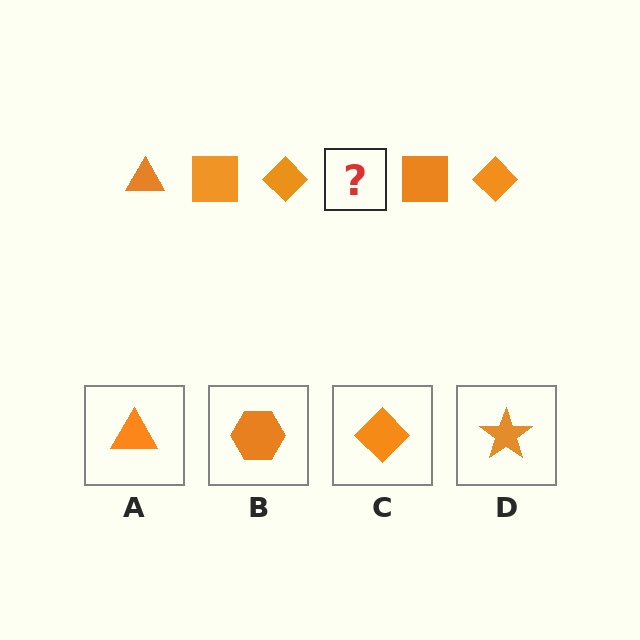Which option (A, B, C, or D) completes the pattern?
A.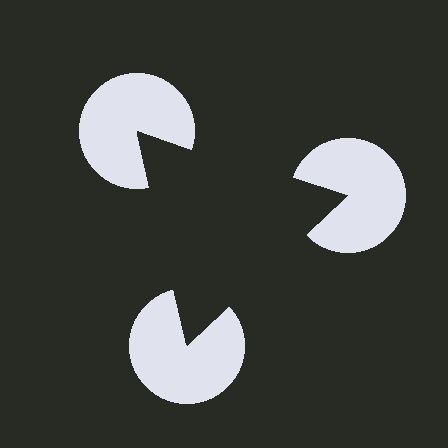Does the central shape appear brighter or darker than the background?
It typically appears slightly darker than the background, even though no actual brightness change is drawn.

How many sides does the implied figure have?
3 sides.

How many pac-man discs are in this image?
There are 3 — one at each vertex of the illusory triangle.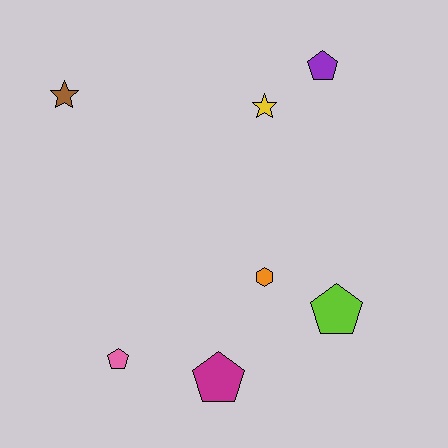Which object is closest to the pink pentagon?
The magenta pentagon is closest to the pink pentagon.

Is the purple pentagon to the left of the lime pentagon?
Yes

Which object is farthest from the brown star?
The lime pentagon is farthest from the brown star.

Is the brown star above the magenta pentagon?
Yes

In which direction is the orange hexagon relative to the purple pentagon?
The orange hexagon is below the purple pentagon.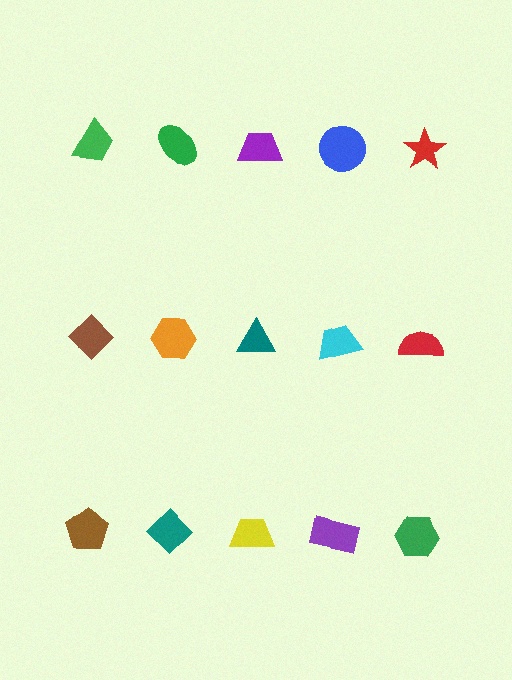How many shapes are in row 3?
5 shapes.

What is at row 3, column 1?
A brown pentagon.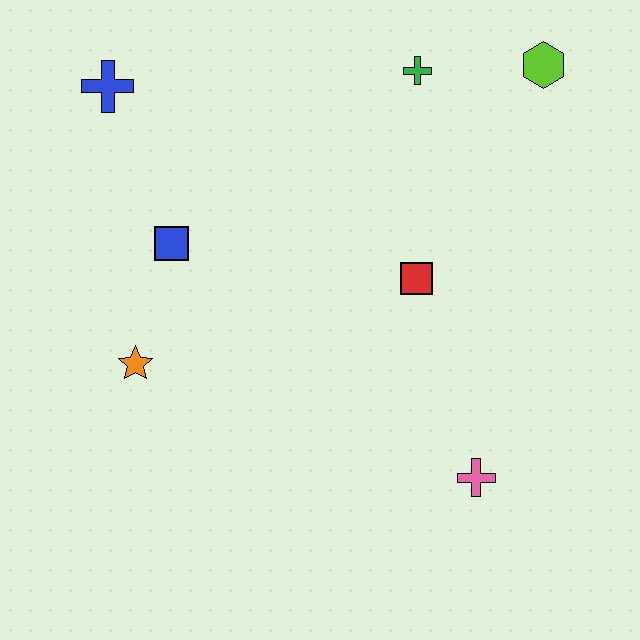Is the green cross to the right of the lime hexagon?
No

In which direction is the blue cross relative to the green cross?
The blue cross is to the left of the green cross.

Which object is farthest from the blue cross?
The pink cross is farthest from the blue cross.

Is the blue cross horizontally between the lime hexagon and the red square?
No